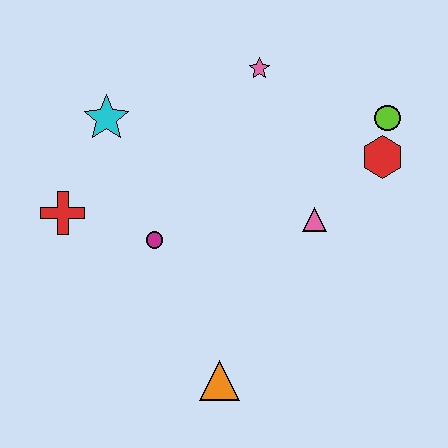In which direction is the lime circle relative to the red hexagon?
The lime circle is above the red hexagon.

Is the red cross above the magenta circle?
Yes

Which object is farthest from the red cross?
The lime circle is farthest from the red cross.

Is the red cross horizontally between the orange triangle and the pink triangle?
No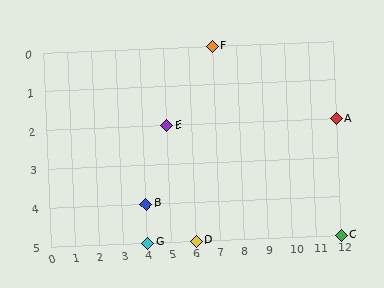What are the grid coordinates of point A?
Point A is at grid coordinates (12, 2).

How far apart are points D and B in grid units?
Points D and B are 2 columns and 1 row apart (about 2.2 grid units diagonally).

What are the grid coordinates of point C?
Point C is at grid coordinates (12, 5).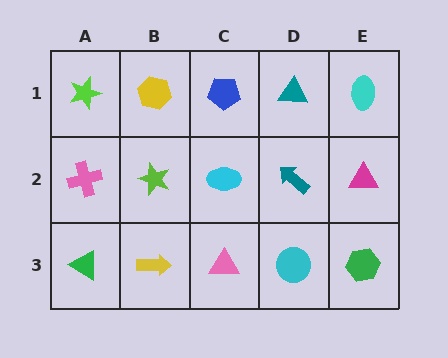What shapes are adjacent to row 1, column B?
A lime star (row 2, column B), a lime star (row 1, column A), a blue pentagon (row 1, column C).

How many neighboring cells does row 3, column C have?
3.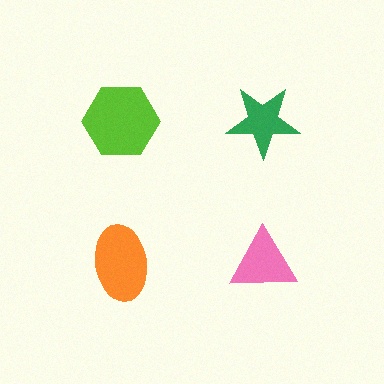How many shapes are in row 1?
2 shapes.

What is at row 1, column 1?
A lime hexagon.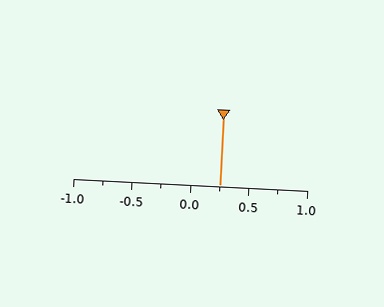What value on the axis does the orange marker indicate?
The marker indicates approximately 0.25.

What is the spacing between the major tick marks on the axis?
The major ticks are spaced 0.5 apart.